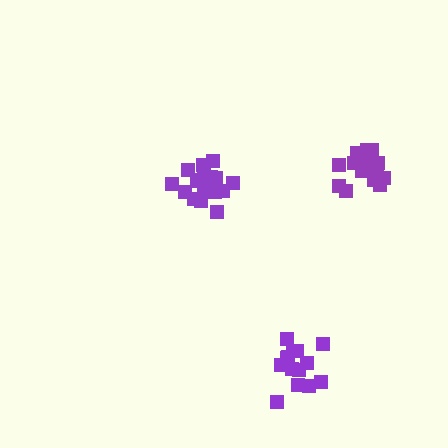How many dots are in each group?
Group 1: 17 dots, Group 2: 15 dots, Group 3: 17 dots (49 total).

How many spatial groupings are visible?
There are 3 spatial groupings.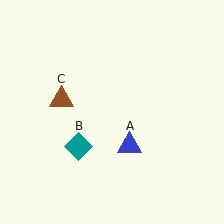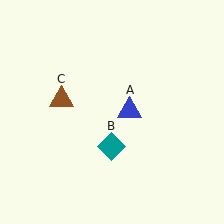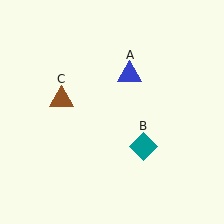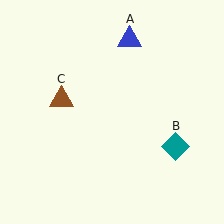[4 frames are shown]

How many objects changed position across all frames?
2 objects changed position: blue triangle (object A), teal diamond (object B).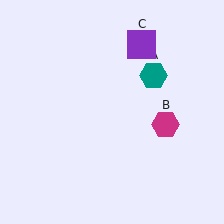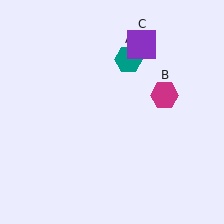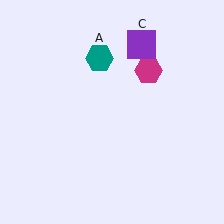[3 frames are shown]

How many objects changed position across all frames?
2 objects changed position: teal hexagon (object A), magenta hexagon (object B).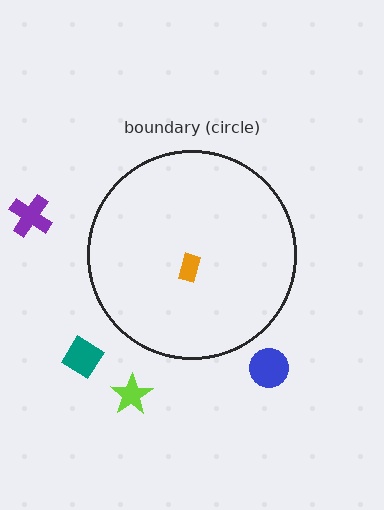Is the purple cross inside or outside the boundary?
Outside.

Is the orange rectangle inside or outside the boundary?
Inside.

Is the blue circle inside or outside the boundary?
Outside.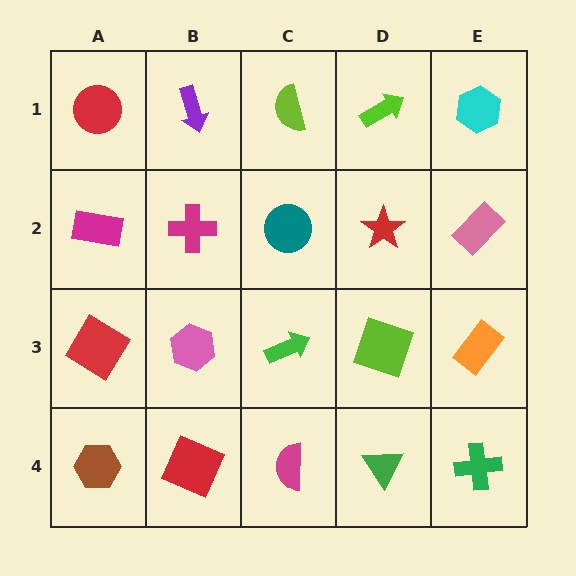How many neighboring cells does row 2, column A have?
3.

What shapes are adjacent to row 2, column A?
A red circle (row 1, column A), a red diamond (row 3, column A), a magenta cross (row 2, column B).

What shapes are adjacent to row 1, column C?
A teal circle (row 2, column C), a purple arrow (row 1, column B), a lime arrow (row 1, column D).